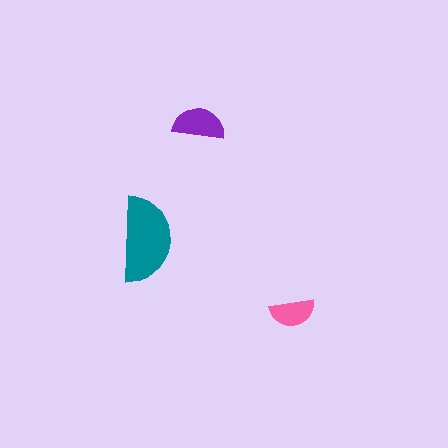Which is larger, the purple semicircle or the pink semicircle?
The purple one.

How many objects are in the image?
There are 3 objects in the image.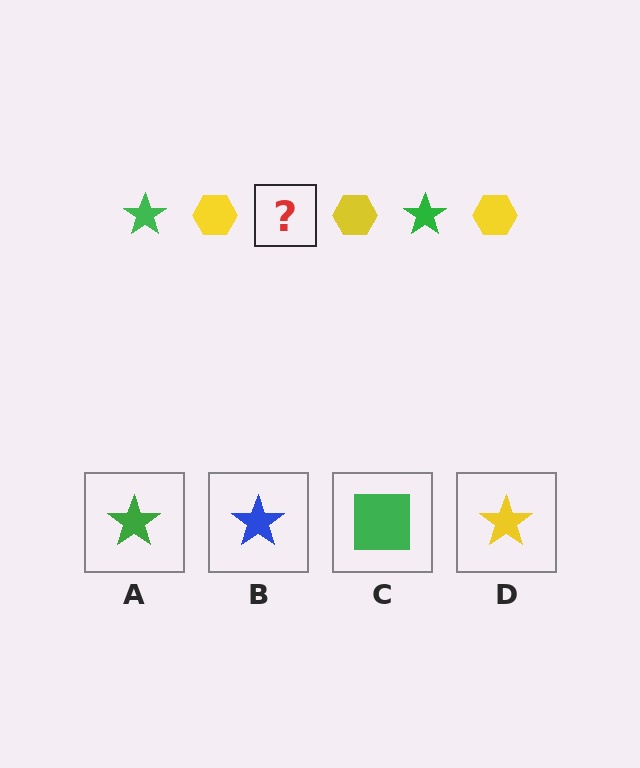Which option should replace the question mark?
Option A.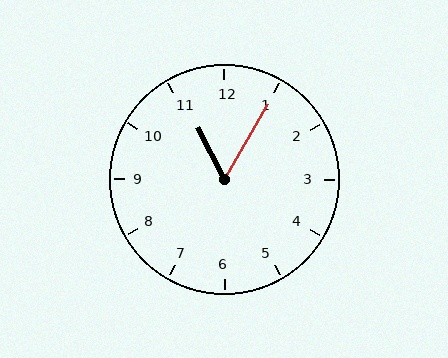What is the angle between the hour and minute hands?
Approximately 58 degrees.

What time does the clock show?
11:05.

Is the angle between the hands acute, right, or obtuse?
It is acute.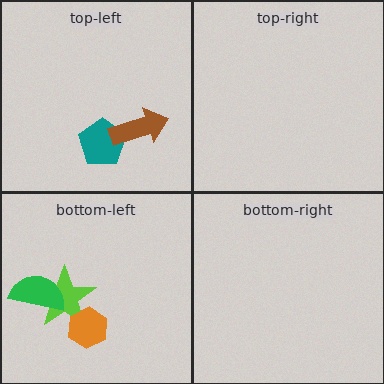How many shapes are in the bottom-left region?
3.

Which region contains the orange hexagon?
The bottom-left region.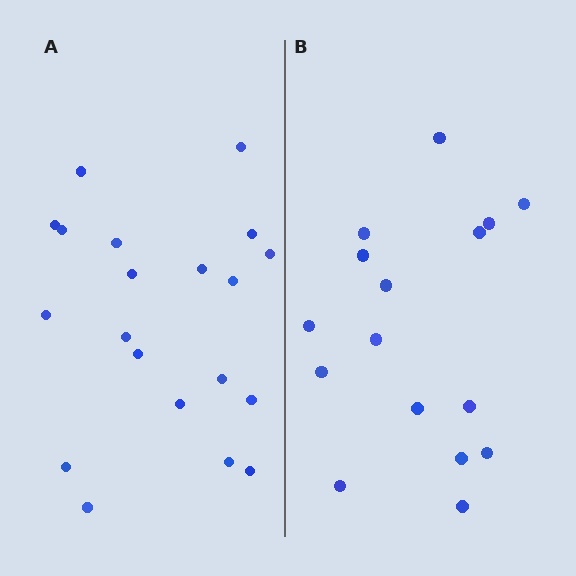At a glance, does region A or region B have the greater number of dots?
Region A (the left region) has more dots.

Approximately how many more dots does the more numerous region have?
Region A has about 4 more dots than region B.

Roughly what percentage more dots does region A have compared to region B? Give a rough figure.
About 25% more.